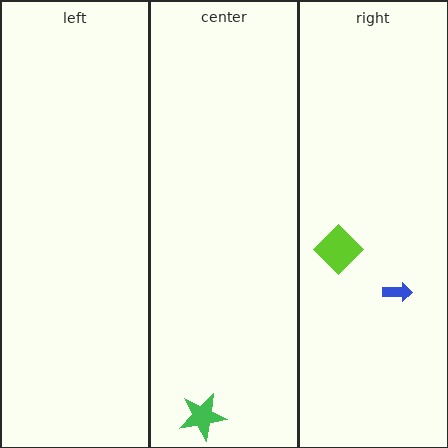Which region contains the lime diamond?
The right region.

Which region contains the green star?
The center region.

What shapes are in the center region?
The green star.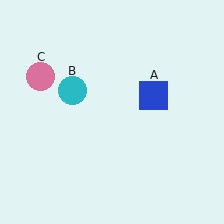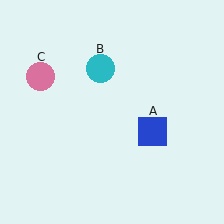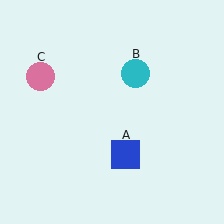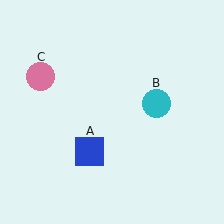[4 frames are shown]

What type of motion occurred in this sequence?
The blue square (object A), cyan circle (object B) rotated clockwise around the center of the scene.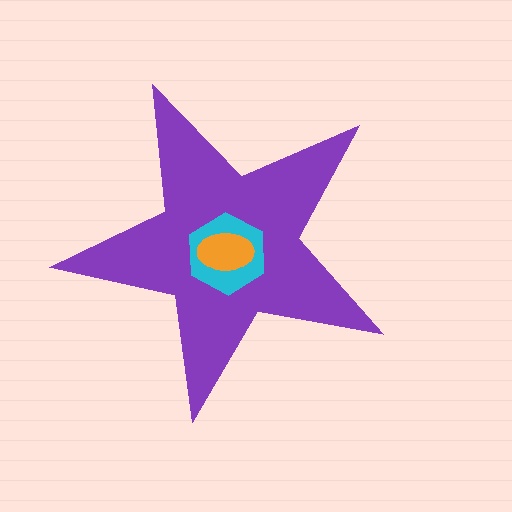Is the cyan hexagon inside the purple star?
Yes.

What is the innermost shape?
The orange ellipse.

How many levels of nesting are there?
3.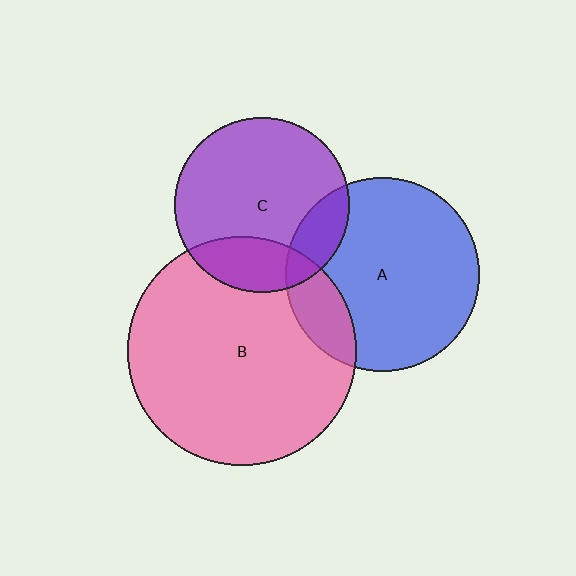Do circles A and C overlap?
Yes.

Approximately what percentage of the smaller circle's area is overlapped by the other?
Approximately 15%.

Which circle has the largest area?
Circle B (pink).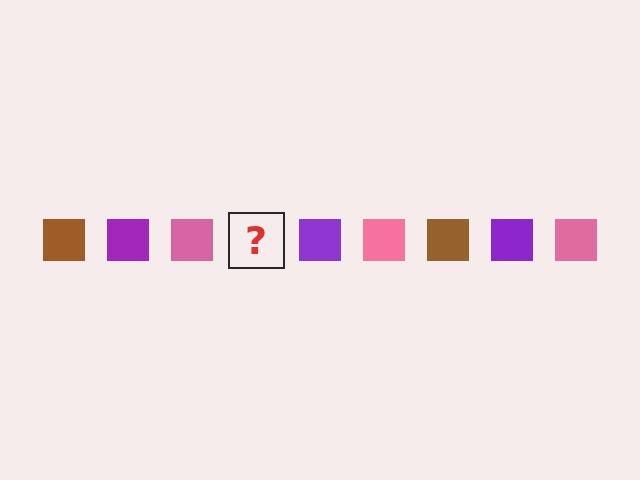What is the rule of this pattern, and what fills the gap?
The rule is that the pattern cycles through brown, purple, pink squares. The gap should be filled with a brown square.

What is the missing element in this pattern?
The missing element is a brown square.